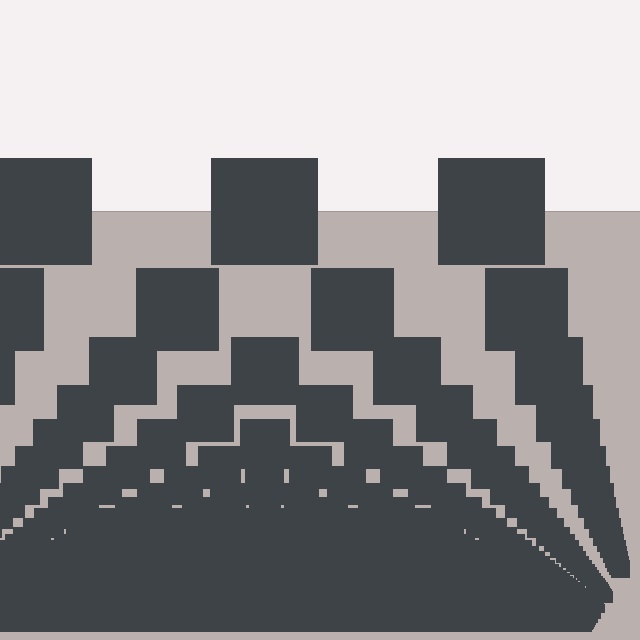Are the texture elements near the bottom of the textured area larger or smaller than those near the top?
Smaller. The gradient is inverted — elements near the bottom are smaller and denser.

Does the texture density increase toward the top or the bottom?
Density increases toward the bottom.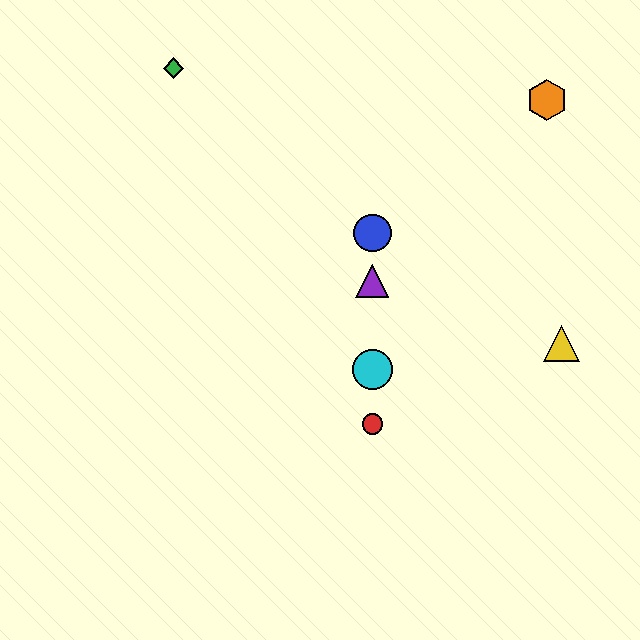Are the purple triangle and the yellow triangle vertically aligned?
No, the purple triangle is at x≈372 and the yellow triangle is at x≈561.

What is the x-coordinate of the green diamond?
The green diamond is at x≈174.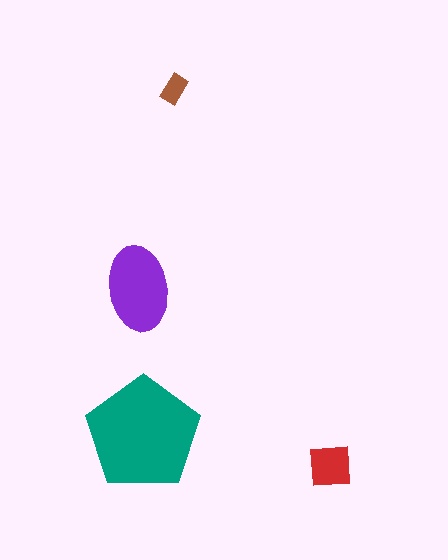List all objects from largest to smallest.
The teal pentagon, the purple ellipse, the red square, the brown rectangle.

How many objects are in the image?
There are 4 objects in the image.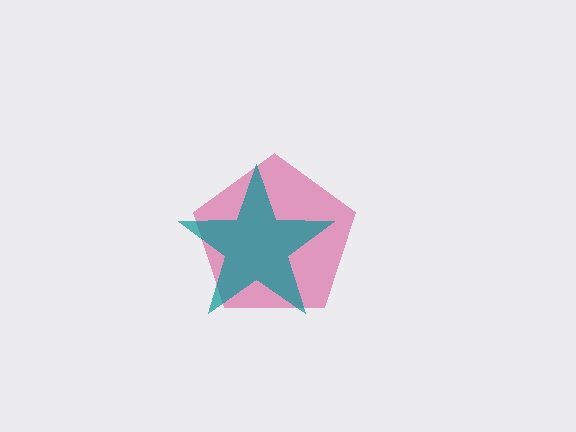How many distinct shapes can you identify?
There are 2 distinct shapes: a magenta pentagon, a teal star.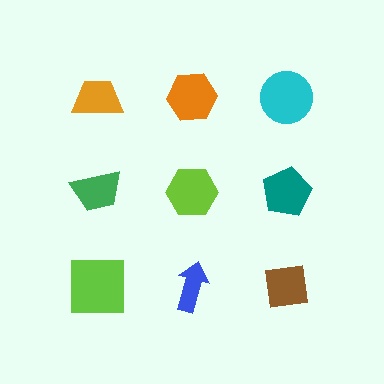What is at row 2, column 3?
A teal pentagon.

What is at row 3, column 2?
A blue arrow.